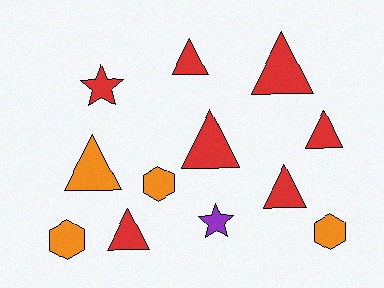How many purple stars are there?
There is 1 purple star.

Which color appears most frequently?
Red, with 7 objects.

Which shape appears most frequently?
Triangle, with 7 objects.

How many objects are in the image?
There are 12 objects.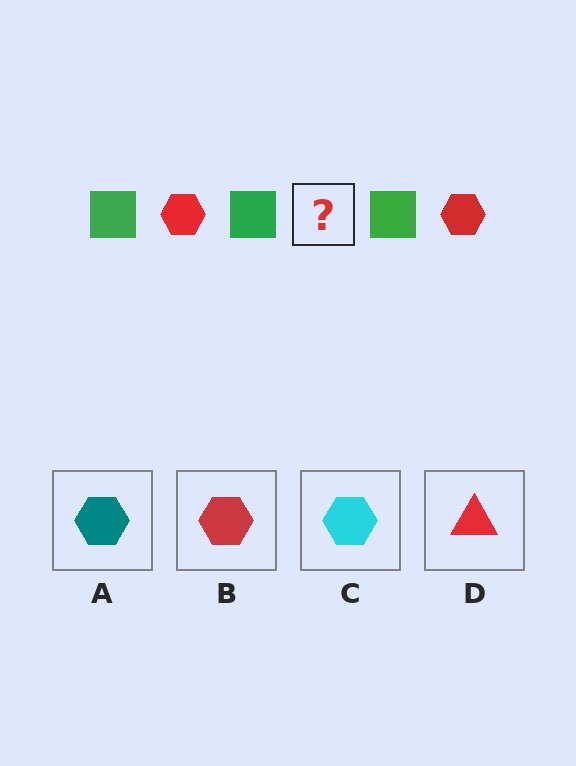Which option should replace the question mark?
Option B.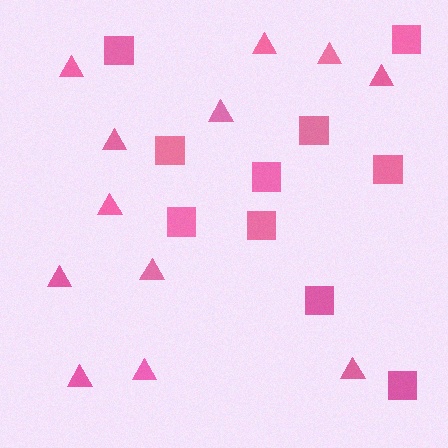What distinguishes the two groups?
There are 2 groups: one group of squares (10) and one group of triangles (12).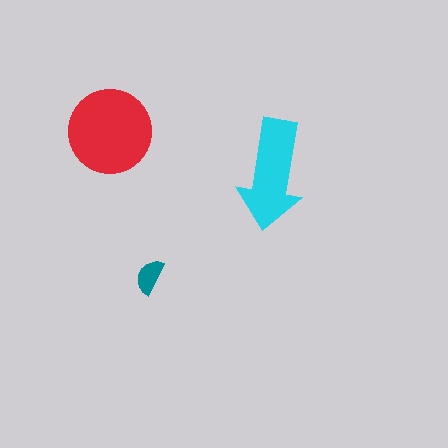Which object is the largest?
The red circle.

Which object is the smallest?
The teal semicircle.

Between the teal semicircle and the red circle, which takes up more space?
The red circle.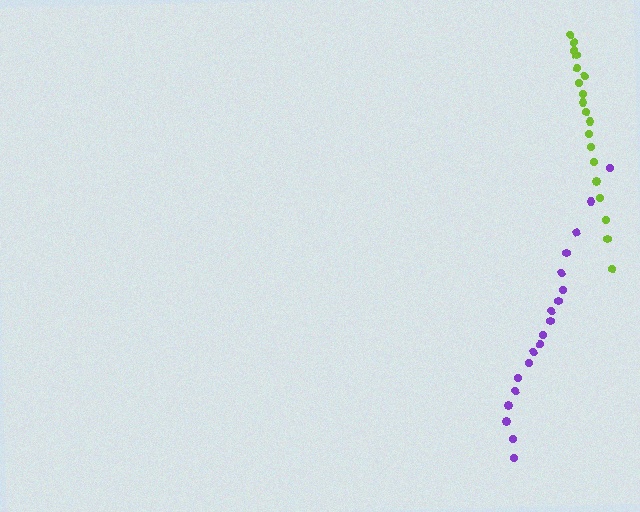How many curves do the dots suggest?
There are 2 distinct paths.